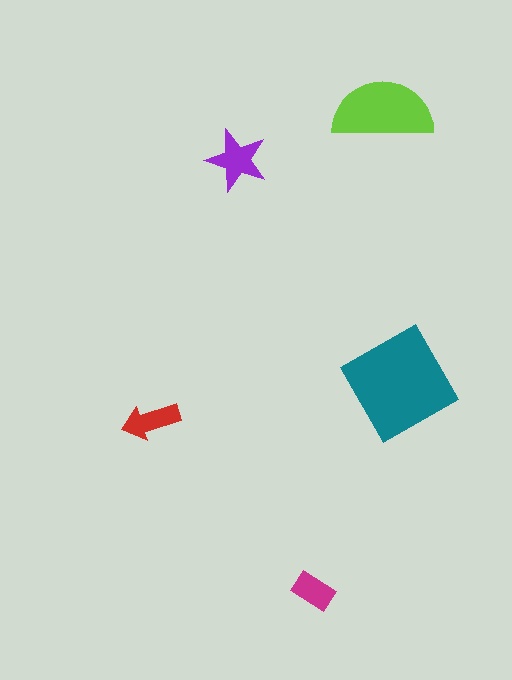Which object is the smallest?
The magenta rectangle.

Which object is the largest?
The teal square.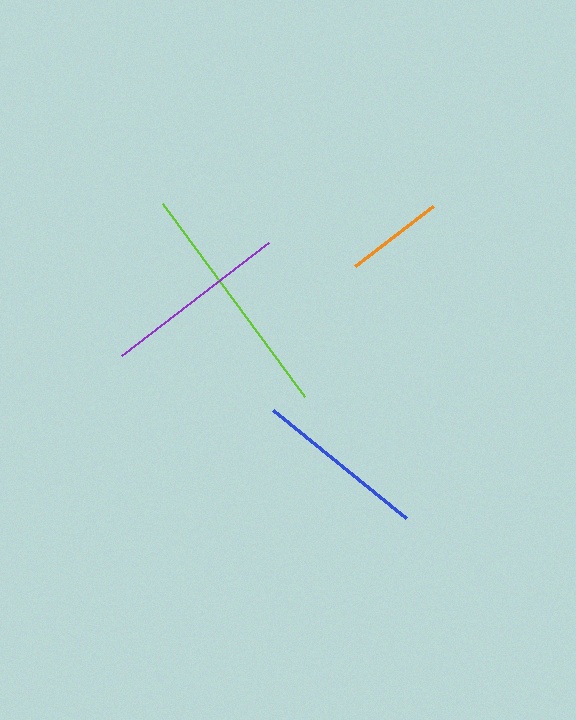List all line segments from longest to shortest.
From longest to shortest: lime, purple, blue, orange.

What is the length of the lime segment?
The lime segment is approximately 240 pixels long.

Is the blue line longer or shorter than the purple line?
The purple line is longer than the blue line.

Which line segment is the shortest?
The orange line is the shortest at approximately 99 pixels.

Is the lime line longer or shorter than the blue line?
The lime line is longer than the blue line.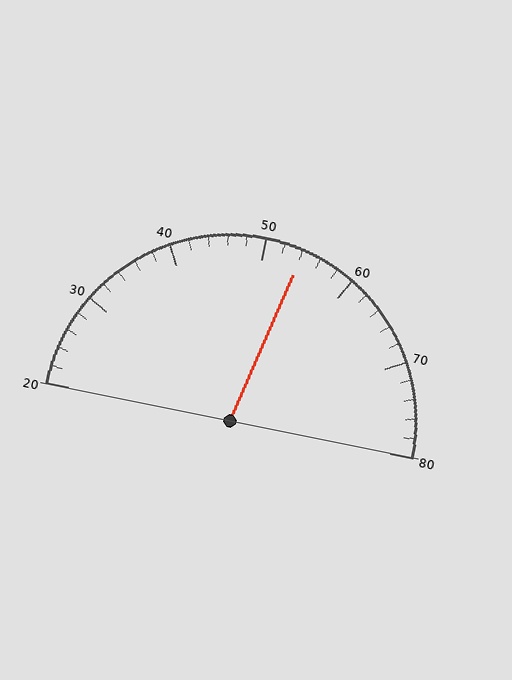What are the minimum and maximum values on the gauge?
The gauge ranges from 20 to 80.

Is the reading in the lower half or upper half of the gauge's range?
The reading is in the upper half of the range (20 to 80).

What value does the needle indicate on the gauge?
The needle indicates approximately 54.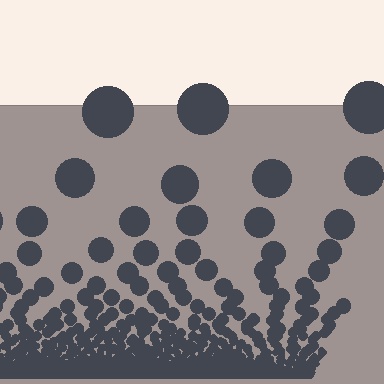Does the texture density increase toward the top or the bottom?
Density increases toward the bottom.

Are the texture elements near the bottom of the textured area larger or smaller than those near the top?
Smaller. The gradient is inverted — elements near the bottom are smaller and denser.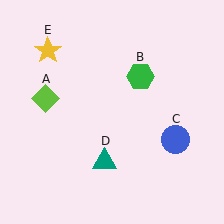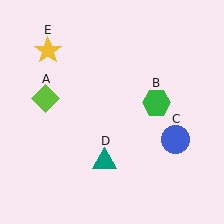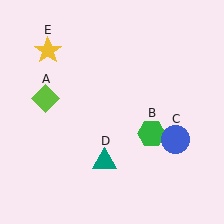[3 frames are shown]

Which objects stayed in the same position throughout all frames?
Lime diamond (object A) and blue circle (object C) and teal triangle (object D) and yellow star (object E) remained stationary.